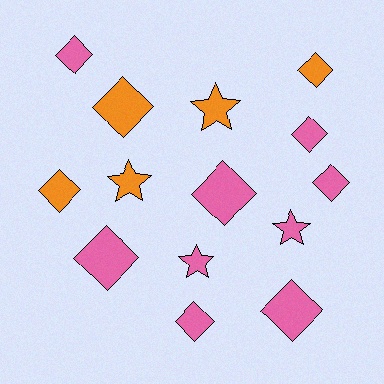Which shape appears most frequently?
Diamond, with 10 objects.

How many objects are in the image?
There are 14 objects.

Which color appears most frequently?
Pink, with 9 objects.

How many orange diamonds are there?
There are 3 orange diamonds.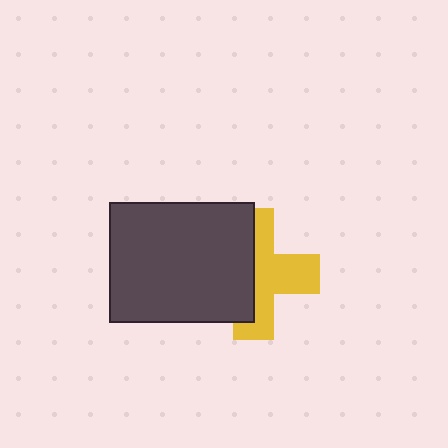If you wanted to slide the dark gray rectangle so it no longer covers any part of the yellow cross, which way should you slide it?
Slide it left — that is the most direct way to separate the two shapes.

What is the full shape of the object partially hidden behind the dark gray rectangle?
The partially hidden object is a yellow cross.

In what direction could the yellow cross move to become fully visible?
The yellow cross could move right. That would shift it out from behind the dark gray rectangle entirely.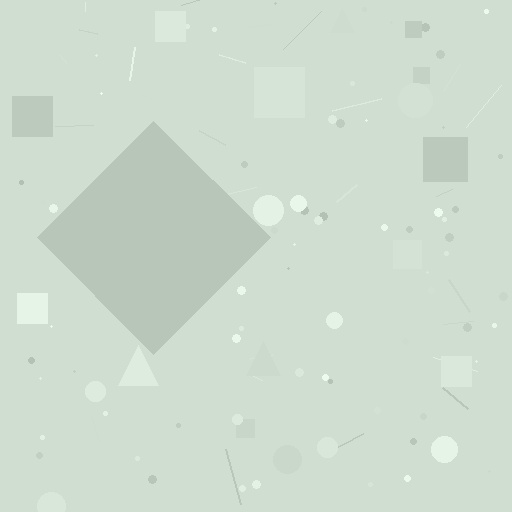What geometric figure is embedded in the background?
A diamond is embedded in the background.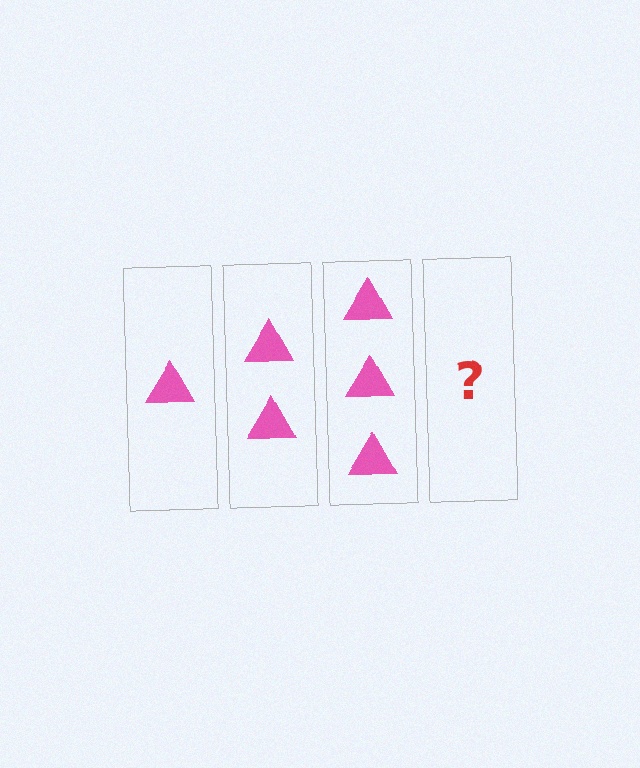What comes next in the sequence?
The next element should be 4 triangles.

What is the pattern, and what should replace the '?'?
The pattern is that each step adds one more triangle. The '?' should be 4 triangles.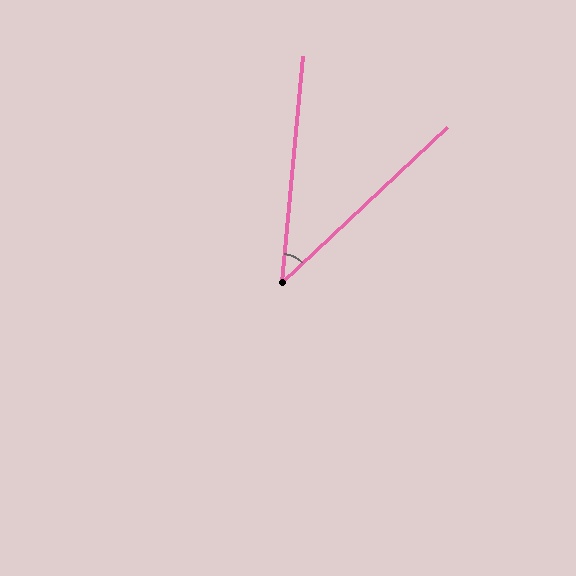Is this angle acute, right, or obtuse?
It is acute.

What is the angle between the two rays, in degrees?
Approximately 42 degrees.